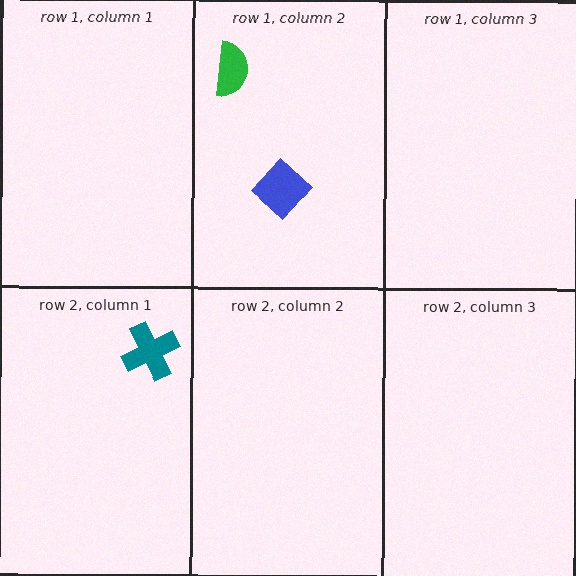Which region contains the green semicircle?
The row 1, column 2 region.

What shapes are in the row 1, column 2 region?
The green semicircle, the blue diamond.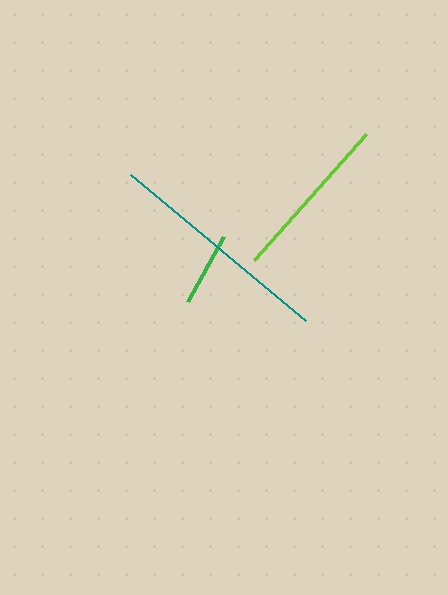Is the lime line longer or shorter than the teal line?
The teal line is longer than the lime line.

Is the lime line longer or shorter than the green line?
The lime line is longer than the green line.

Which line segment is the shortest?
The green line is the shortest at approximately 74 pixels.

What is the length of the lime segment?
The lime segment is approximately 169 pixels long.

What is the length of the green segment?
The green segment is approximately 74 pixels long.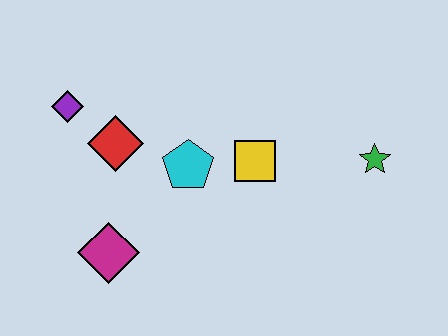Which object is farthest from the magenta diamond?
The green star is farthest from the magenta diamond.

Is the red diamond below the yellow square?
No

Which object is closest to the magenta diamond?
The red diamond is closest to the magenta diamond.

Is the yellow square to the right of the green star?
No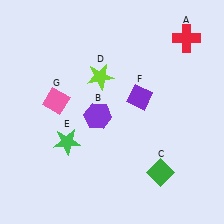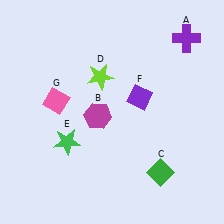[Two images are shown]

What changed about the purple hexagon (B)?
In Image 1, B is purple. In Image 2, it changed to magenta.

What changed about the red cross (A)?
In Image 1, A is red. In Image 2, it changed to purple.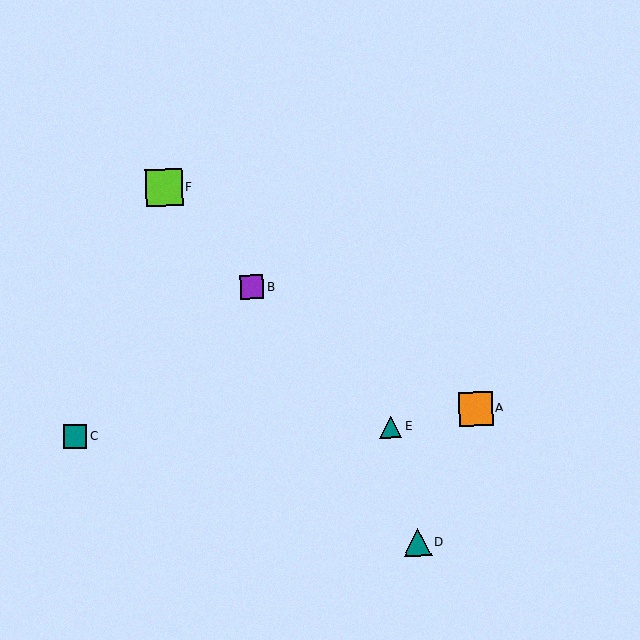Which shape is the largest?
The lime square (labeled F) is the largest.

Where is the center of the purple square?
The center of the purple square is at (252, 287).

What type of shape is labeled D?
Shape D is a teal triangle.